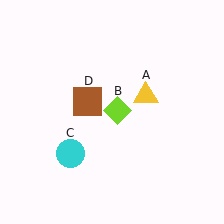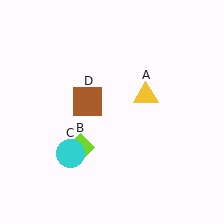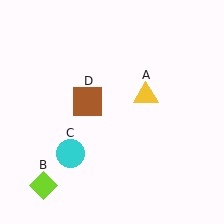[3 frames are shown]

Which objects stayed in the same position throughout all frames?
Yellow triangle (object A) and cyan circle (object C) and brown square (object D) remained stationary.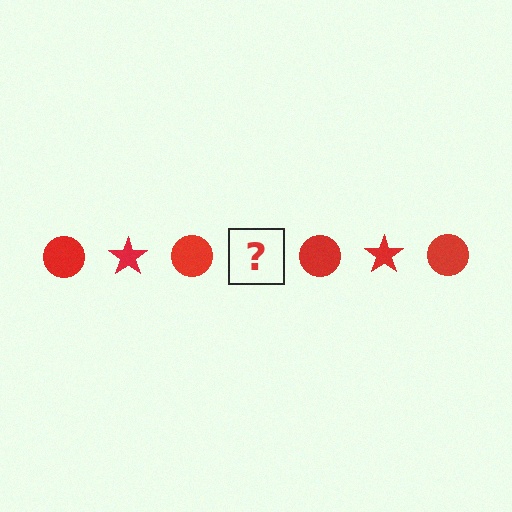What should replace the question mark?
The question mark should be replaced with a red star.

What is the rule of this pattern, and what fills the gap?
The rule is that the pattern cycles through circle, star shapes in red. The gap should be filled with a red star.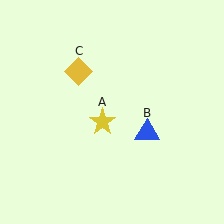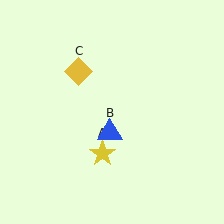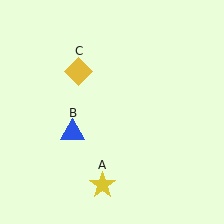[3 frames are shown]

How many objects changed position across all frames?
2 objects changed position: yellow star (object A), blue triangle (object B).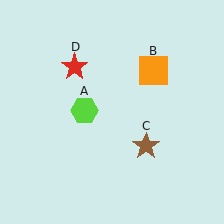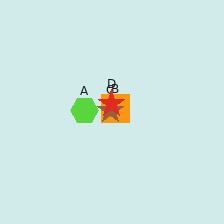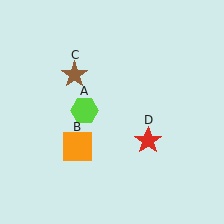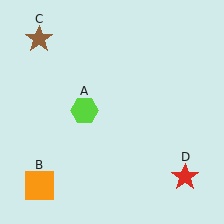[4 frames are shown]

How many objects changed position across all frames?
3 objects changed position: orange square (object B), brown star (object C), red star (object D).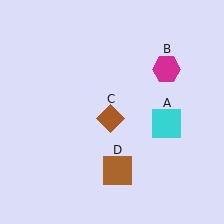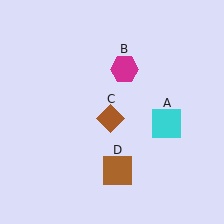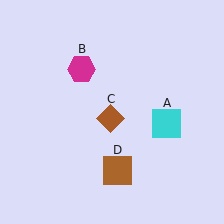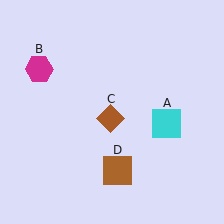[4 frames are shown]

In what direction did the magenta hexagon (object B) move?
The magenta hexagon (object B) moved left.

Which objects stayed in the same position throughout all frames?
Cyan square (object A) and brown diamond (object C) and brown square (object D) remained stationary.